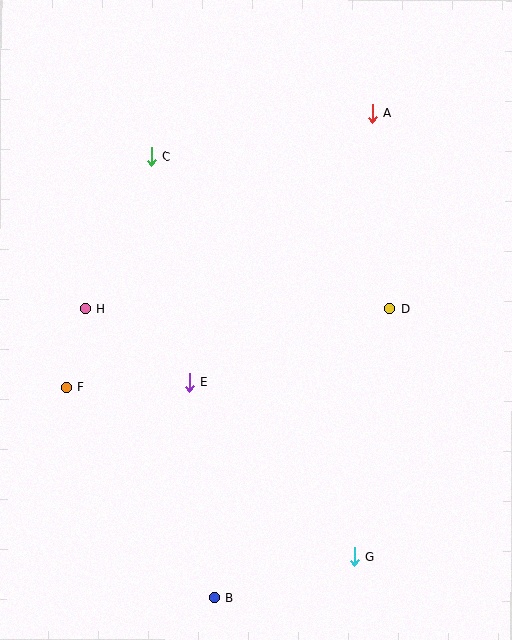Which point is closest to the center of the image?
Point E at (189, 382) is closest to the center.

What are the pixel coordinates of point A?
Point A is at (373, 113).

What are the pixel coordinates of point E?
Point E is at (189, 382).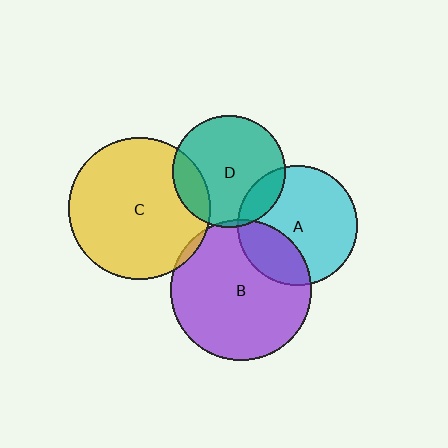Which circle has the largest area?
Circle C (yellow).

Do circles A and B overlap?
Yes.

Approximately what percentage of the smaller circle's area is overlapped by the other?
Approximately 25%.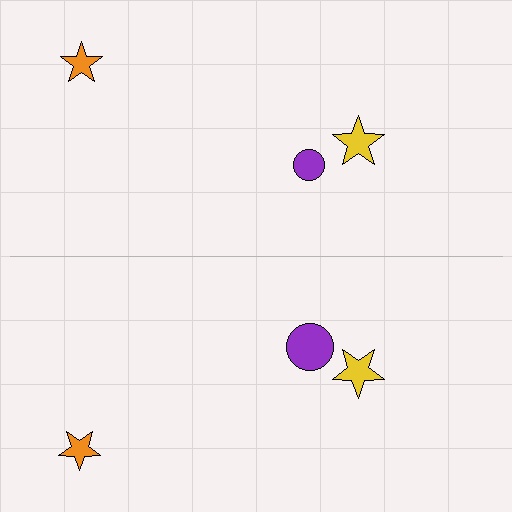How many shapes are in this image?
There are 6 shapes in this image.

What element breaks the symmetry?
The purple circle on the bottom side has a different size than its mirror counterpart.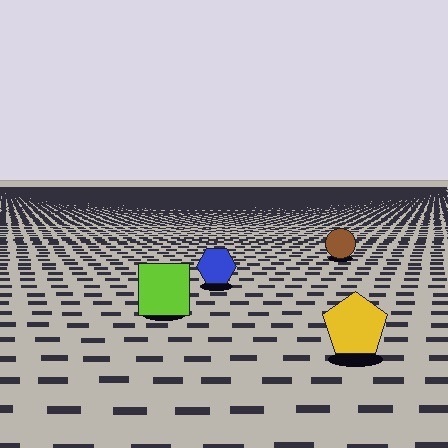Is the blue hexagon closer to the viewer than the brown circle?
Yes. The blue hexagon is closer — you can tell from the texture gradient: the ground texture is coarser near it.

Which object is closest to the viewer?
The yellow pentagon is closest. The texture marks near it are larger and more spread out.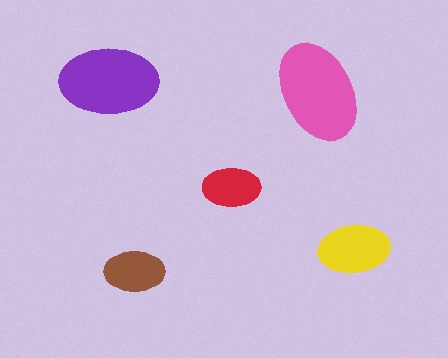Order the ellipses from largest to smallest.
the pink one, the purple one, the yellow one, the brown one, the red one.